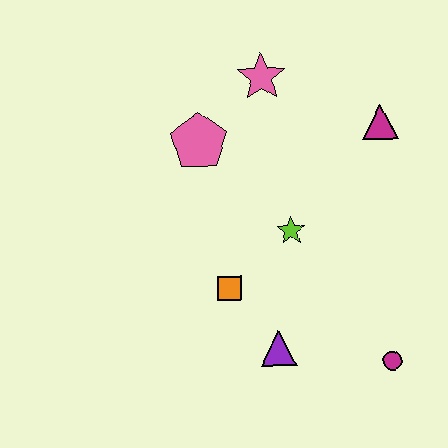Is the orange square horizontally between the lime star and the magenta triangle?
No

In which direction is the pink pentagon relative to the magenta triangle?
The pink pentagon is to the left of the magenta triangle.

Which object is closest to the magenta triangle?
The pink star is closest to the magenta triangle.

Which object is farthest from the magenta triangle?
The purple triangle is farthest from the magenta triangle.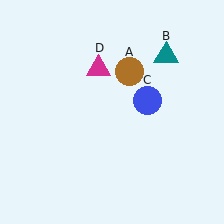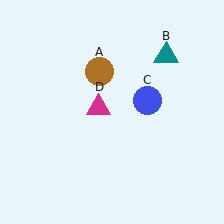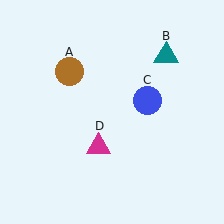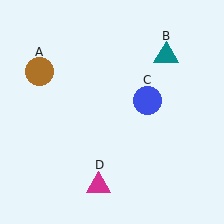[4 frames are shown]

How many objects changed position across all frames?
2 objects changed position: brown circle (object A), magenta triangle (object D).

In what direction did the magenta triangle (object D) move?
The magenta triangle (object D) moved down.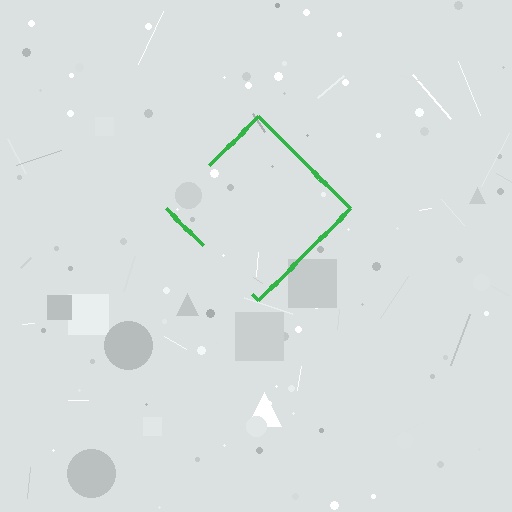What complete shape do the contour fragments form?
The contour fragments form a diamond.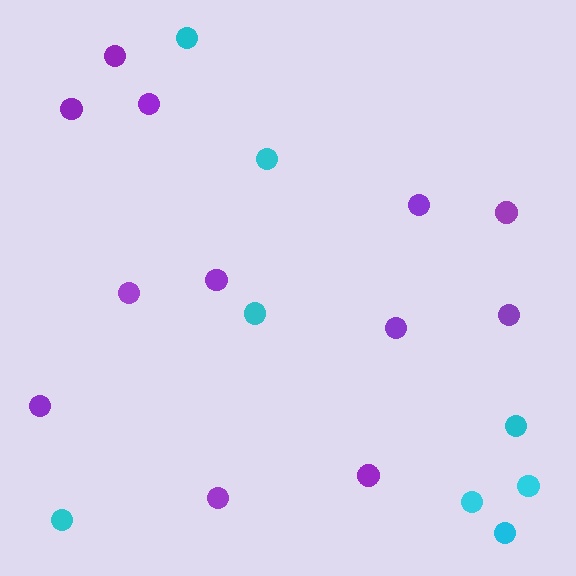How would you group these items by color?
There are 2 groups: one group of cyan circles (8) and one group of purple circles (12).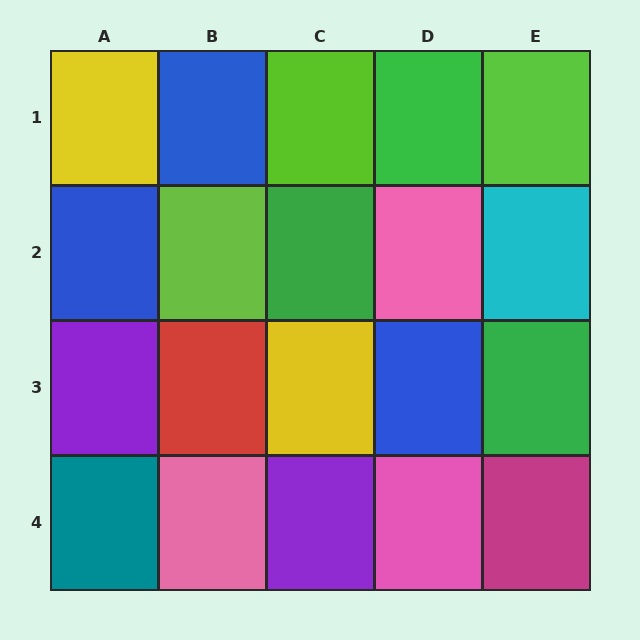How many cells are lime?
3 cells are lime.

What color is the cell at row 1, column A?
Yellow.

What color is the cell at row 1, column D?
Green.